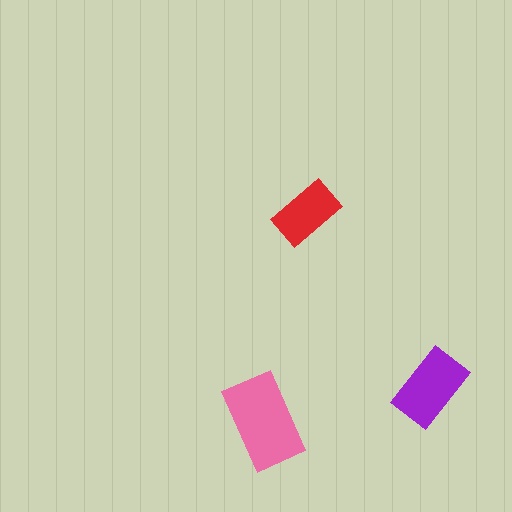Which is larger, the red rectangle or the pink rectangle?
The pink one.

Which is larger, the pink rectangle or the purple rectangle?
The pink one.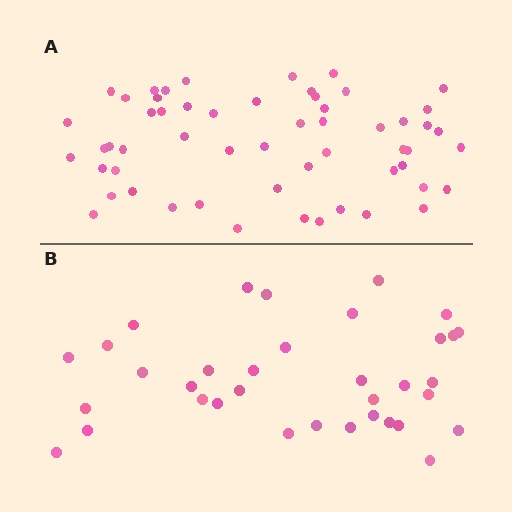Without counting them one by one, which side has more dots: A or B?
Region A (the top region) has more dots.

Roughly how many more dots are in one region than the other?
Region A has approximately 20 more dots than region B.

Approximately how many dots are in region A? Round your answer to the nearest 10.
About 60 dots. (The exact count is 56, which rounds to 60.)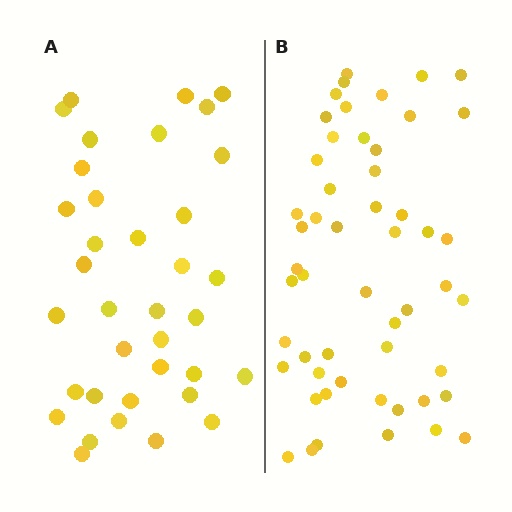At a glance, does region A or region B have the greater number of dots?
Region B (the right region) has more dots.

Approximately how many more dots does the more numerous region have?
Region B has approximately 15 more dots than region A.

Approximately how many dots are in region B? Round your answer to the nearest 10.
About 50 dots. (The exact count is 53, which rounds to 50.)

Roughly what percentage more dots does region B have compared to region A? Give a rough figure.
About 45% more.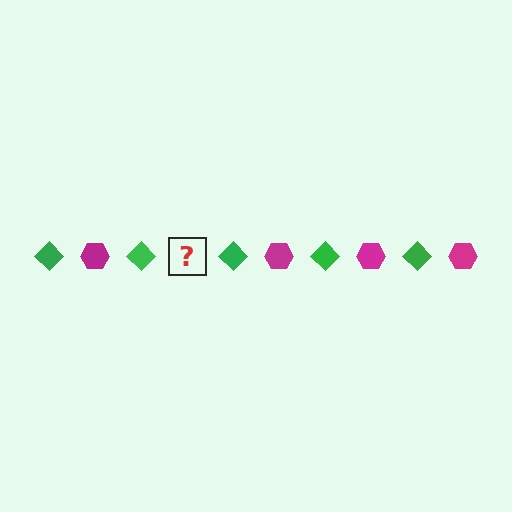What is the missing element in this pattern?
The missing element is a magenta hexagon.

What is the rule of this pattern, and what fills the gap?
The rule is that the pattern alternates between green diamond and magenta hexagon. The gap should be filled with a magenta hexagon.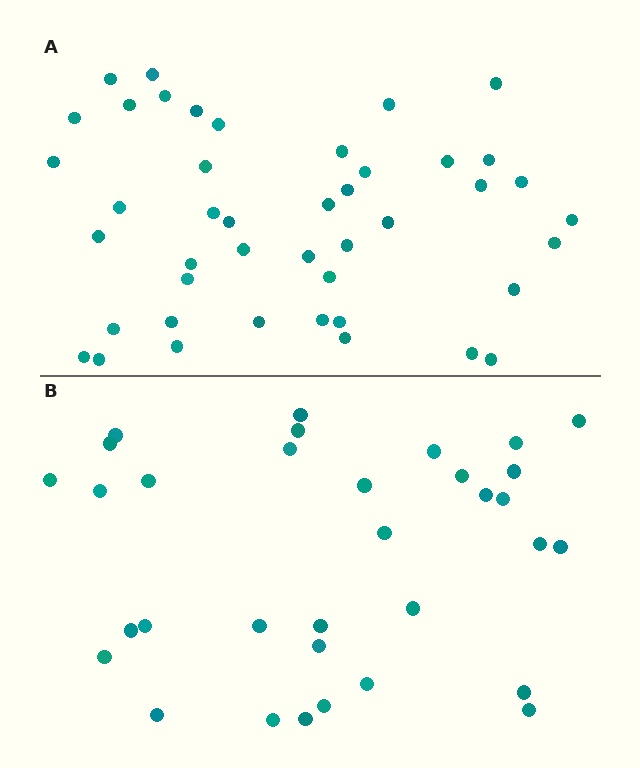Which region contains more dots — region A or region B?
Region A (the top region) has more dots.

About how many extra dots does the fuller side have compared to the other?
Region A has roughly 12 or so more dots than region B.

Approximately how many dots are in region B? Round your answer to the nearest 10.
About 30 dots. (The exact count is 33, which rounds to 30.)